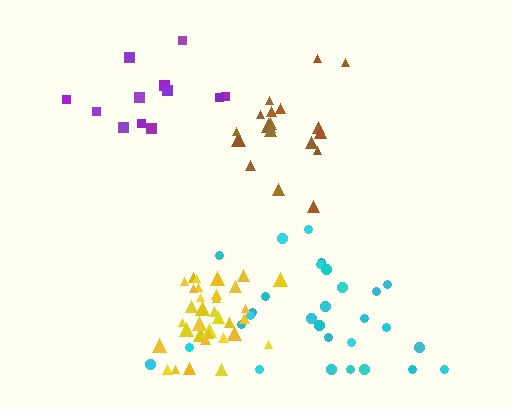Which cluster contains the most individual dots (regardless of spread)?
Yellow (34).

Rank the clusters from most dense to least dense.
yellow, brown, cyan, purple.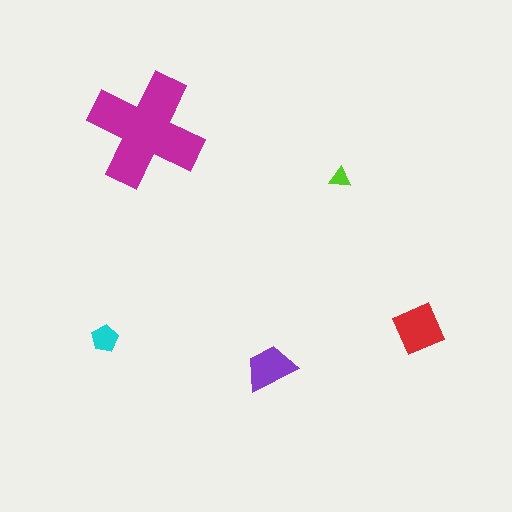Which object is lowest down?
The purple trapezoid is bottommost.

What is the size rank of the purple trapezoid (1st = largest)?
3rd.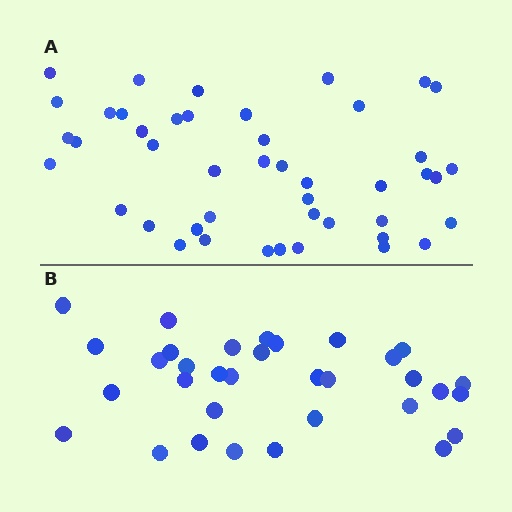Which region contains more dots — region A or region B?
Region A (the top region) has more dots.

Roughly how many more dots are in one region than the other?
Region A has roughly 12 or so more dots than region B.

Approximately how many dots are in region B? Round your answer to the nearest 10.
About 30 dots. (The exact count is 33, which rounds to 30.)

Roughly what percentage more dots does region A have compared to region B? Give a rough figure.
About 35% more.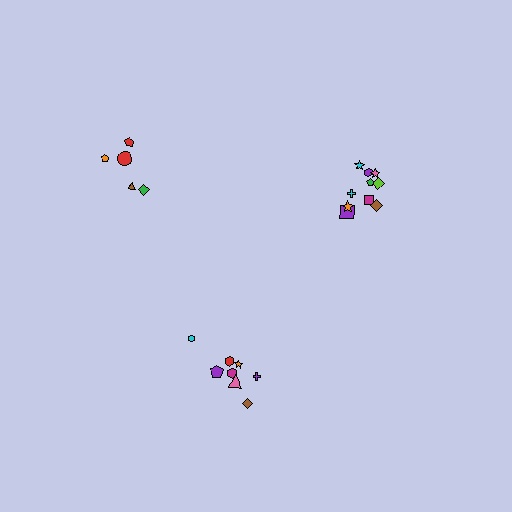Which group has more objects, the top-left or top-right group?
The top-right group.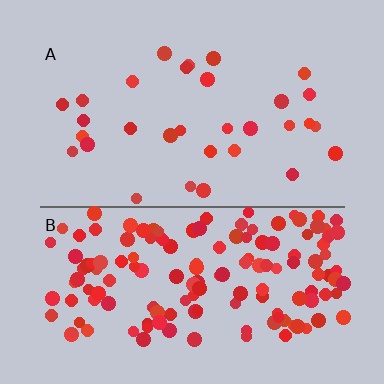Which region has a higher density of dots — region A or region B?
B (the bottom).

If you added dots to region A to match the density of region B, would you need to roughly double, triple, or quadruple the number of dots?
Approximately quadruple.